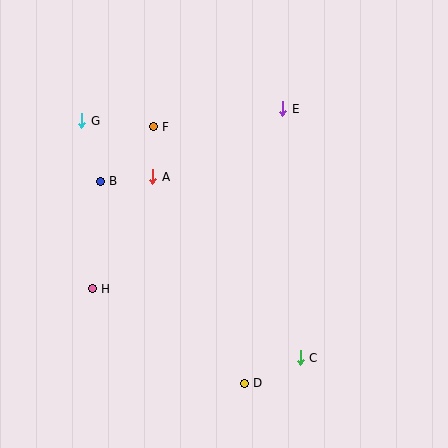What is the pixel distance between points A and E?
The distance between A and E is 147 pixels.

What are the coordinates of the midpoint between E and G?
The midpoint between E and G is at (182, 115).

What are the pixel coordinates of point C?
Point C is at (300, 358).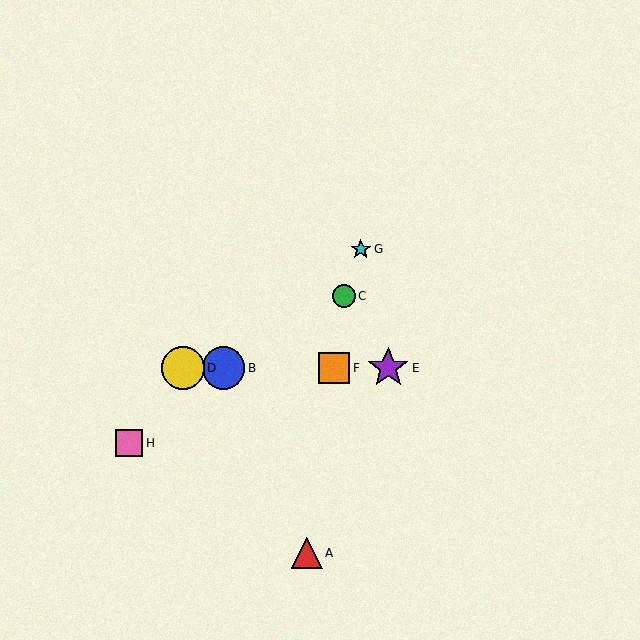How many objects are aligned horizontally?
4 objects (B, D, E, F) are aligned horizontally.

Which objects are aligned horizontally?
Objects B, D, E, F are aligned horizontally.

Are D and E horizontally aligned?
Yes, both are at y≈368.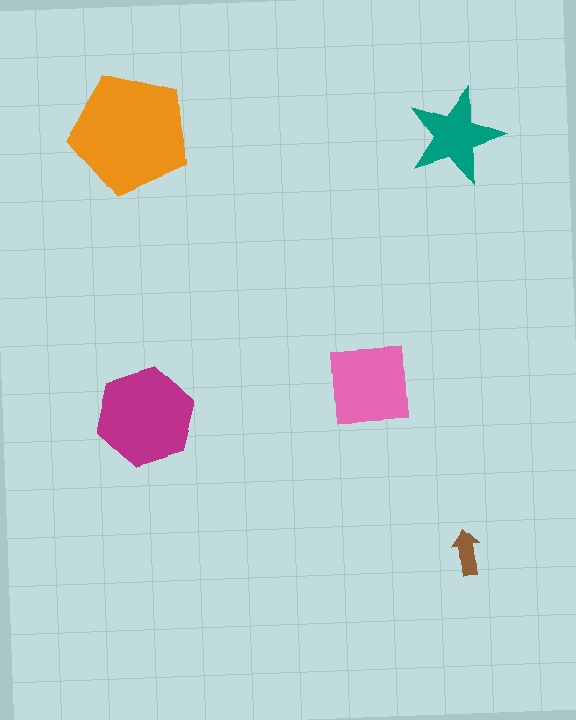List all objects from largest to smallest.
The orange pentagon, the magenta hexagon, the pink square, the teal star, the brown arrow.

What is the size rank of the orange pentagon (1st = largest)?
1st.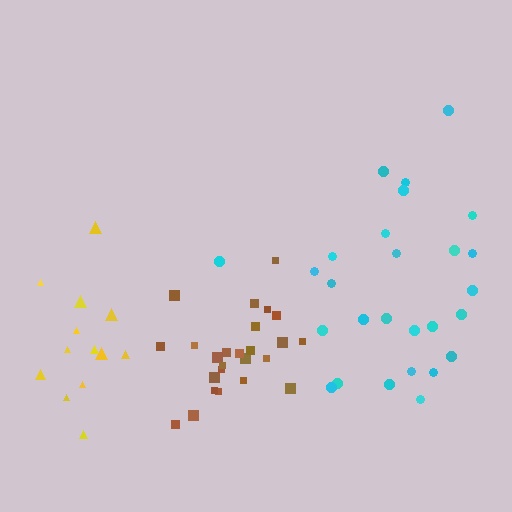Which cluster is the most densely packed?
Brown.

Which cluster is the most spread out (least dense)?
Cyan.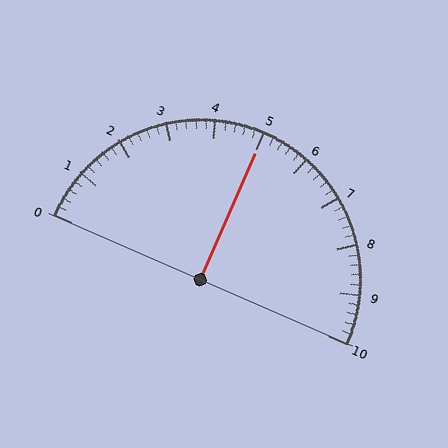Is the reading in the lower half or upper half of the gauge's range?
The reading is in the upper half of the range (0 to 10).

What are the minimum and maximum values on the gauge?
The gauge ranges from 0 to 10.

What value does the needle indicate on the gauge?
The needle indicates approximately 5.0.